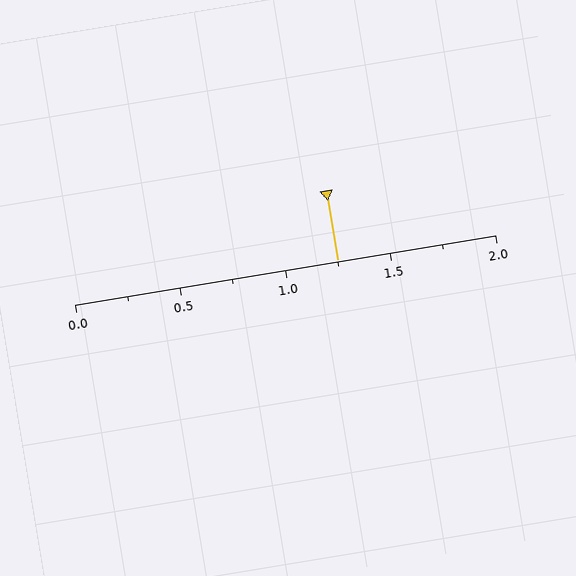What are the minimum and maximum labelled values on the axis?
The axis runs from 0.0 to 2.0.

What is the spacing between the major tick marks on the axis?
The major ticks are spaced 0.5 apart.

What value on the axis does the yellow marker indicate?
The marker indicates approximately 1.25.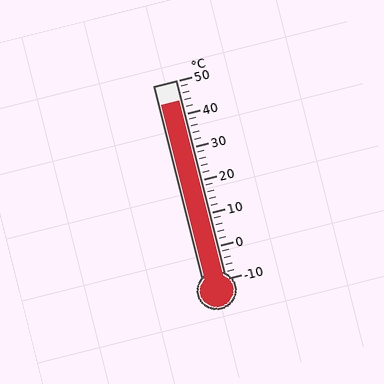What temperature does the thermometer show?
The thermometer shows approximately 44°C.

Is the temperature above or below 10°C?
The temperature is above 10°C.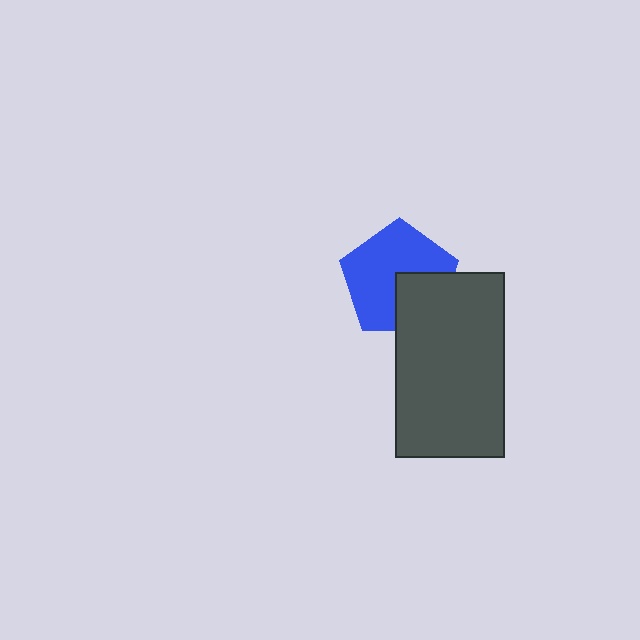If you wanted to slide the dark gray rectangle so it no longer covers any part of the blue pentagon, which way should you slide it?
Slide it toward the lower-right — that is the most direct way to separate the two shapes.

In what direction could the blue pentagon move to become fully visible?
The blue pentagon could move toward the upper-left. That would shift it out from behind the dark gray rectangle entirely.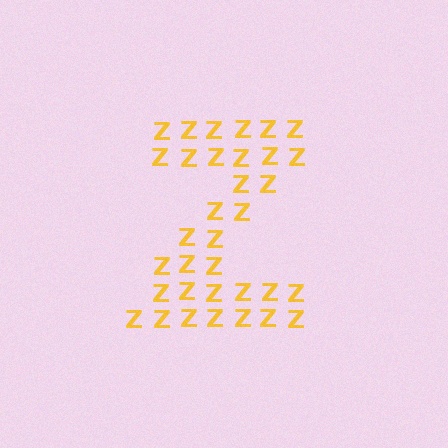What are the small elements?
The small elements are letter Z's.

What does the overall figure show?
The overall figure shows the letter Z.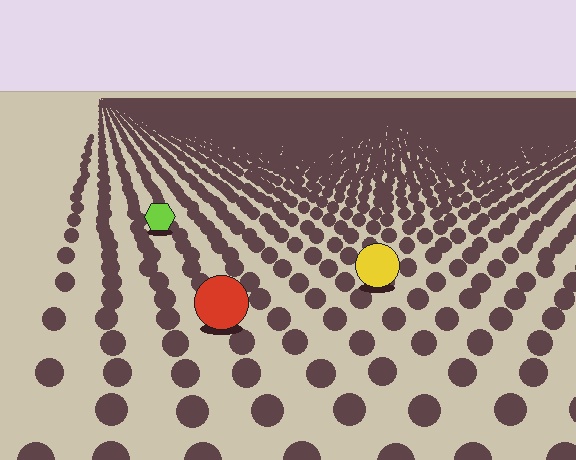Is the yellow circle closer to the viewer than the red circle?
No. The red circle is closer — you can tell from the texture gradient: the ground texture is coarser near it.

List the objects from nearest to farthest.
From nearest to farthest: the red circle, the yellow circle, the lime hexagon.